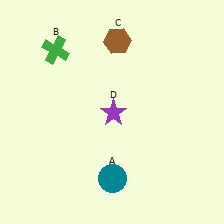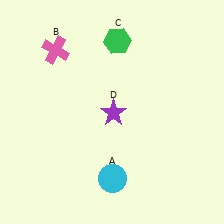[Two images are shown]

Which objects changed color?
A changed from teal to cyan. B changed from green to pink. C changed from brown to green.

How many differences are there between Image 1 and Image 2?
There are 3 differences between the two images.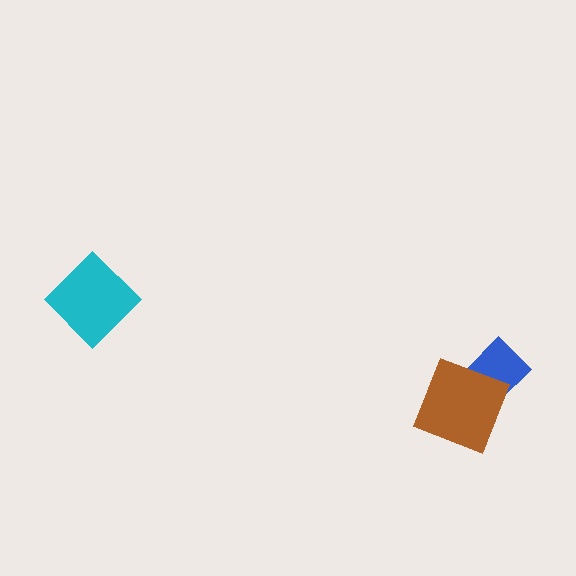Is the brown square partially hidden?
No, no other shape covers it.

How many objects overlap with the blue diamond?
1 object overlaps with the blue diamond.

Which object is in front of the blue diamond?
The brown square is in front of the blue diamond.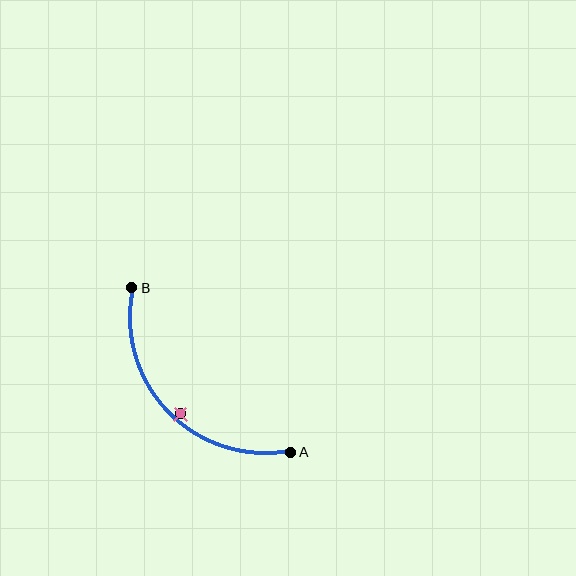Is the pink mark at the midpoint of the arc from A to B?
No — the pink mark does not lie on the arc at all. It sits slightly inside the curve.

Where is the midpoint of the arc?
The arc midpoint is the point on the curve farthest from the straight line joining A and B. It sits below and to the left of that line.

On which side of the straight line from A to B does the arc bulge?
The arc bulges below and to the left of the straight line connecting A and B.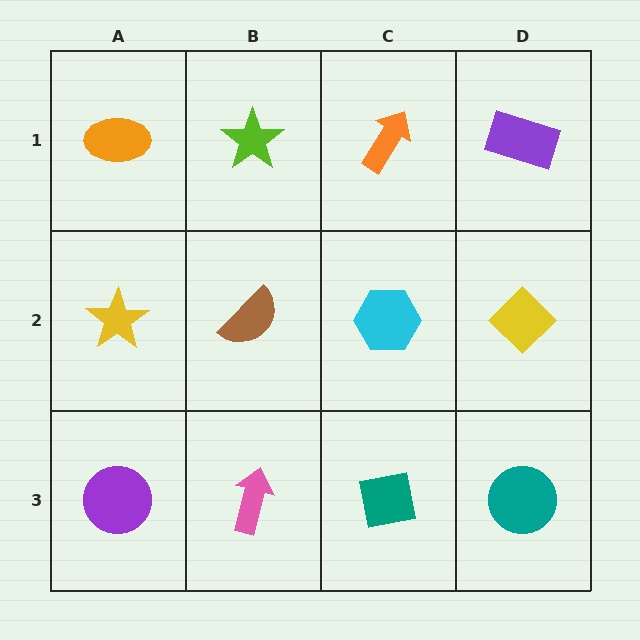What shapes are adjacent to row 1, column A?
A yellow star (row 2, column A), a lime star (row 1, column B).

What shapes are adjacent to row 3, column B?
A brown semicircle (row 2, column B), a purple circle (row 3, column A), a teal square (row 3, column C).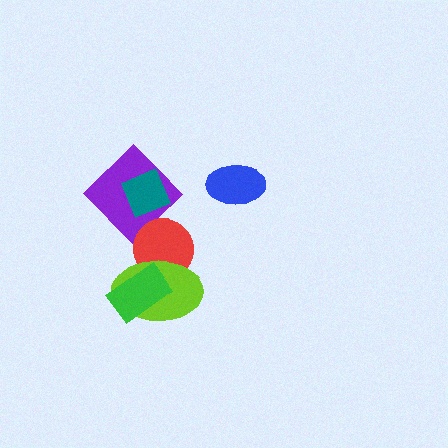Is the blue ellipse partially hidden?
No, no other shape covers it.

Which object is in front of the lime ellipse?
The green rectangle is in front of the lime ellipse.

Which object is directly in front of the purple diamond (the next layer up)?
The red circle is directly in front of the purple diamond.